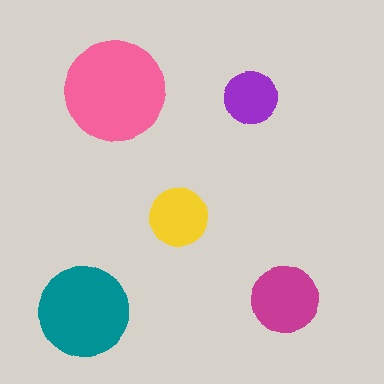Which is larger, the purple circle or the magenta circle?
The magenta one.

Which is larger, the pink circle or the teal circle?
The pink one.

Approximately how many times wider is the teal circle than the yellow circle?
About 1.5 times wider.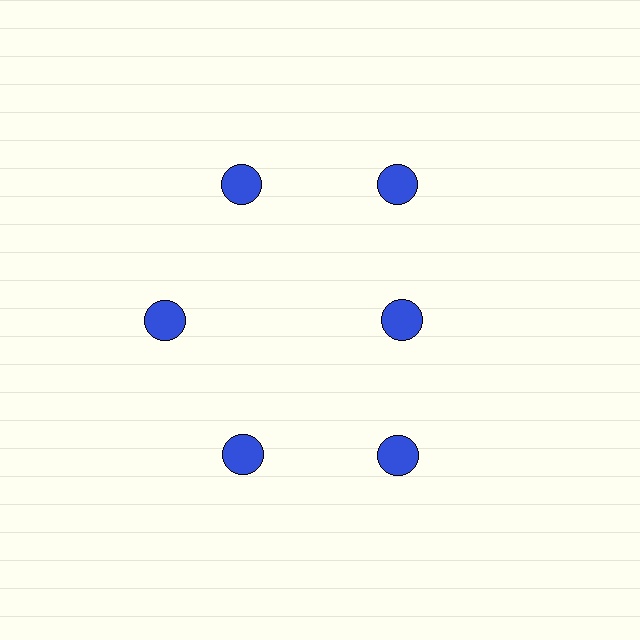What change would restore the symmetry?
The symmetry would be restored by moving it outward, back onto the ring so that all 6 circles sit at equal angles and equal distance from the center.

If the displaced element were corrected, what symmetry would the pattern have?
It would have 6-fold rotational symmetry — the pattern would map onto itself every 60 degrees.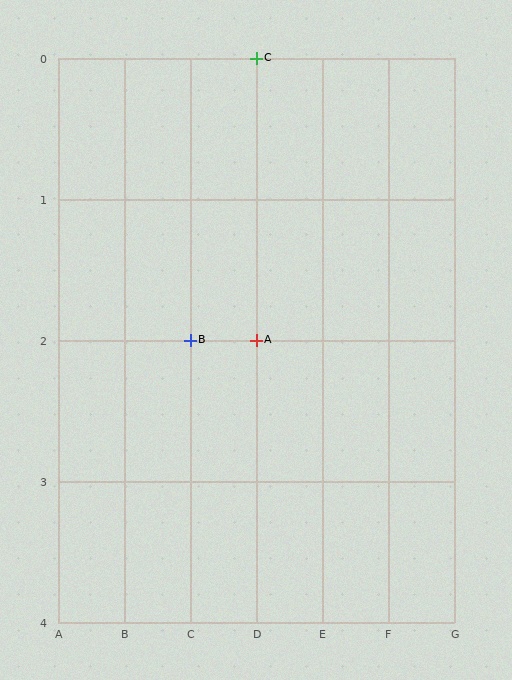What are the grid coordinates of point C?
Point C is at grid coordinates (D, 0).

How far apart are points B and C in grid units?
Points B and C are 1 column and 2 rows apart (about 2.2 grid units diagonally).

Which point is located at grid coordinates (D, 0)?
Point C is at (D, 0).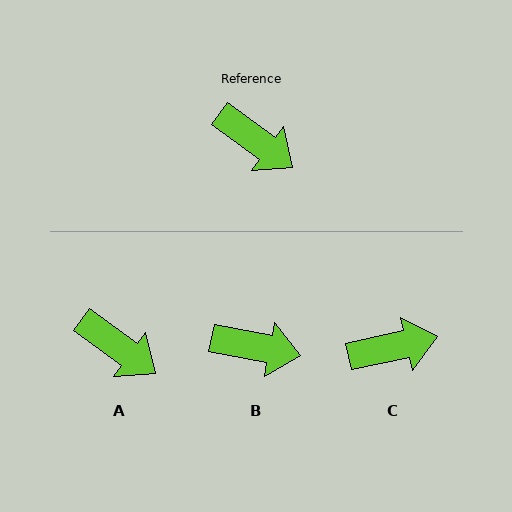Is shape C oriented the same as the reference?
No, it is off by about 48 degrees.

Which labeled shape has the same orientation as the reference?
A.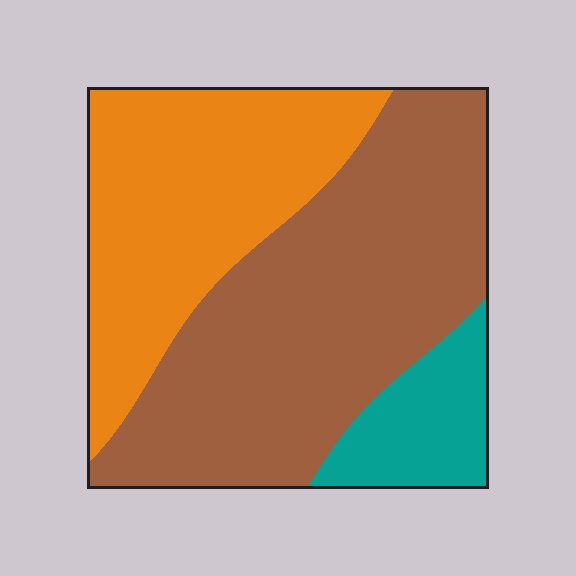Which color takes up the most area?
Brown, at roughly 55%.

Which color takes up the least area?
Teal, at roughly 10%.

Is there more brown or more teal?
Brown.